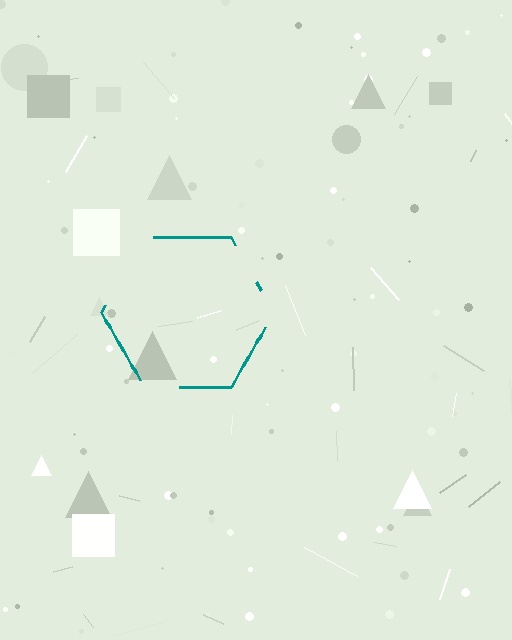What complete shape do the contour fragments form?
The contour fragments form a hexagon.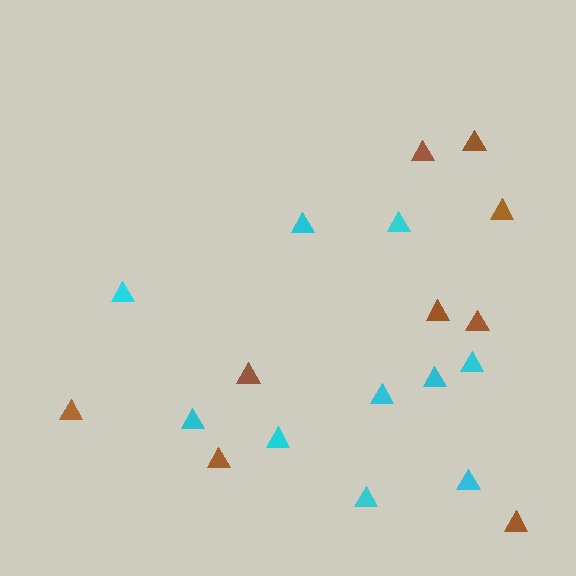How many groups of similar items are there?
There are 2 groups: one group of brown triangles (9) and one group of cyan triangles (10).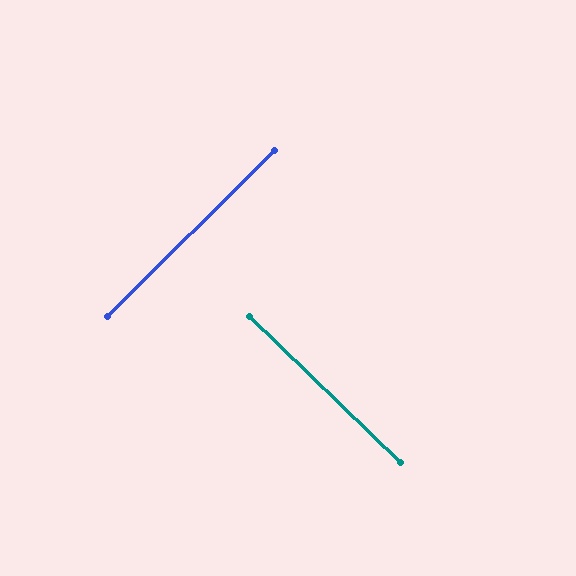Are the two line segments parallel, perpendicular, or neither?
Perpendicular — they meet at approximately 89°.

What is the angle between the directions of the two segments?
Approximately 89 degrees.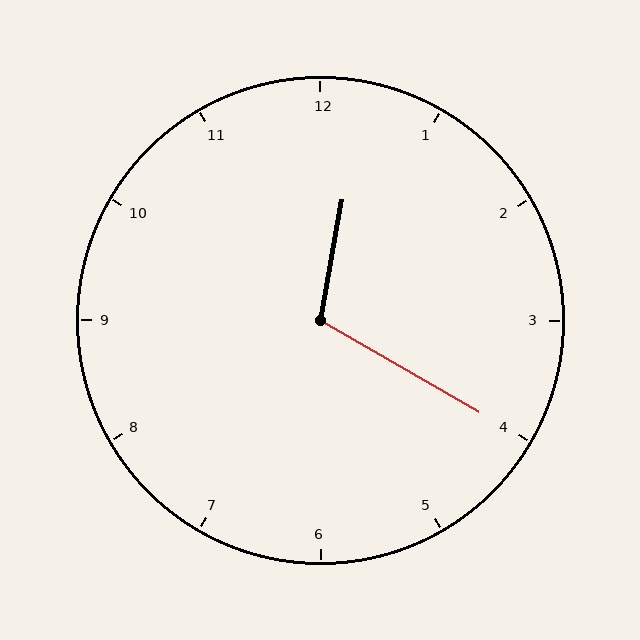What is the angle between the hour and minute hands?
Approximately 110 degrees.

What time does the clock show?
12:20.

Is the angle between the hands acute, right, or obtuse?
It is obtuse.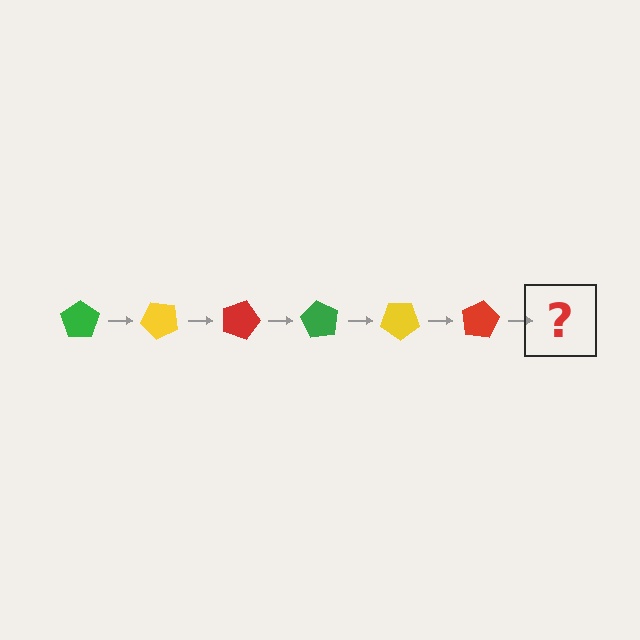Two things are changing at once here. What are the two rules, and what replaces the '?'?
The two rules are that it rotates 45 degrees each step and the color cycles through green, yellow, and red. The '?' should be a green pentagon, rotated 270 degrees from the start.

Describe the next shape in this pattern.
It should be a green pentagon, rotated 270 degrees from the start.